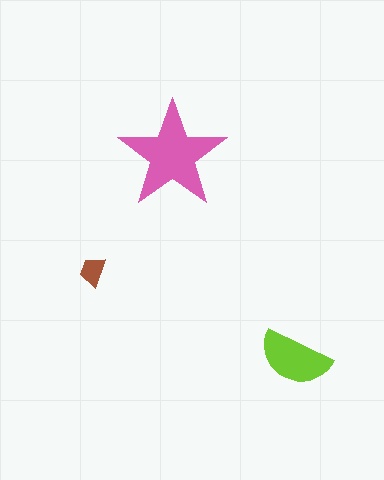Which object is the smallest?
The brown trapezoid.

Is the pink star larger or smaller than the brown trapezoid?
Larger.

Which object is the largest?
The pink star.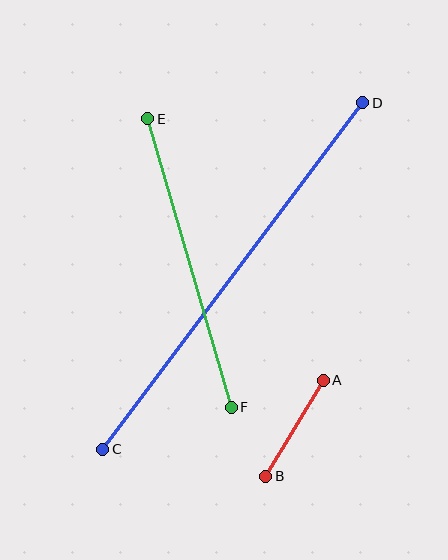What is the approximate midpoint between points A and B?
The midpoint is at approximately (294, 428) pixels.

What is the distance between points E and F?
The distance is approximately 300 pixels.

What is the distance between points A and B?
The distance is approximately 112 pixels.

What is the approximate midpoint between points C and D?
The midpoint is at approximately (233, 276) pixels.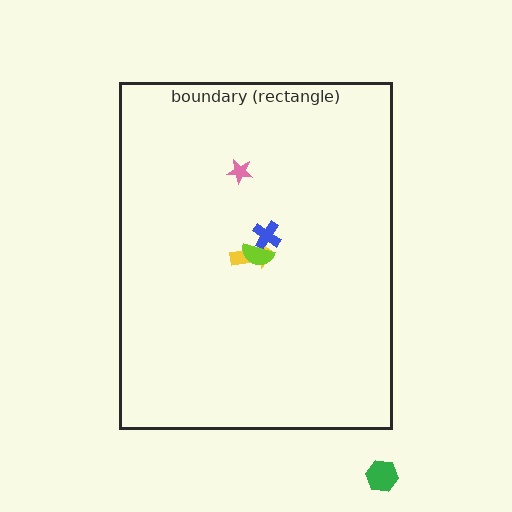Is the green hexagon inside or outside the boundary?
Outside.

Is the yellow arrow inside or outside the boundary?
Inside.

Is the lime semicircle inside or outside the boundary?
Inside.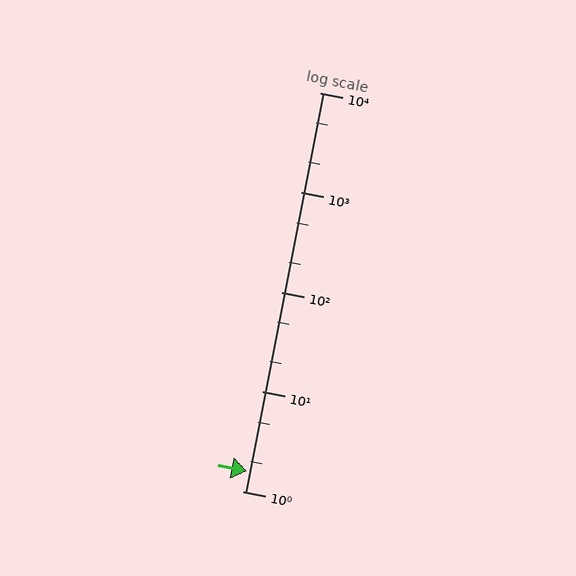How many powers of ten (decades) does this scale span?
The scale spans 4 decades, from 1 to 10000.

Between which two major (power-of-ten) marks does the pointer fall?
The pointer is between 1 and 10.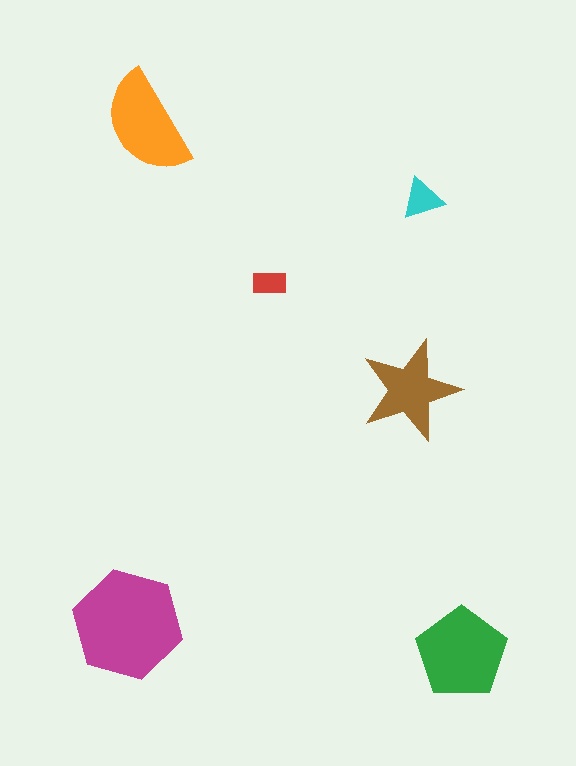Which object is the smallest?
The red rectangle.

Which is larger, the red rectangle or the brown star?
The brown star.